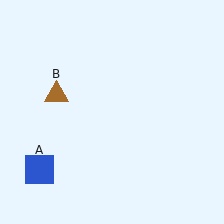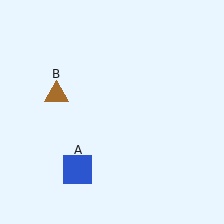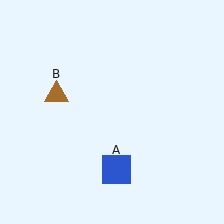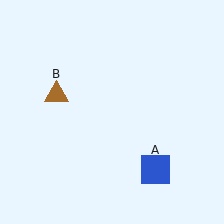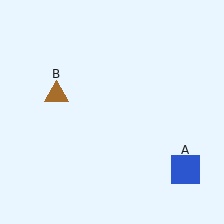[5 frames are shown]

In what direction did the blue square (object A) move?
The blue square (object A) moved right.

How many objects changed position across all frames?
1 object changed position: blue square (object A).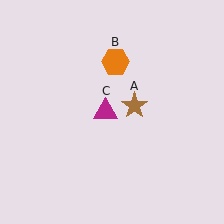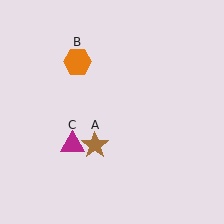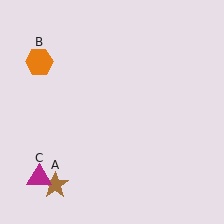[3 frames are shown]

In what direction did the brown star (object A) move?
The brown star (object A) moved down and to the left.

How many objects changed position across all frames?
3 objects changed position: brown star (object A), orange hexagon (object B), magenta triangle (object C).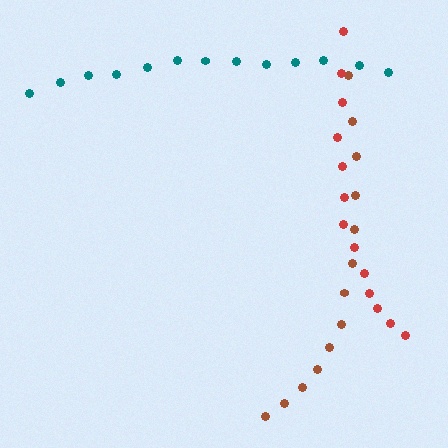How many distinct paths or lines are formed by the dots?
There are 3 distinct paths.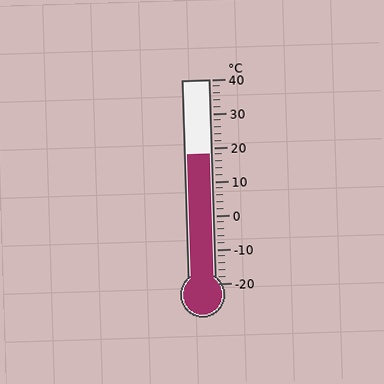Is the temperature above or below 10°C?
The temperature is above 10°C.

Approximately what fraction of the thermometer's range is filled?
The thermometer is filled to approximately 65% of its range.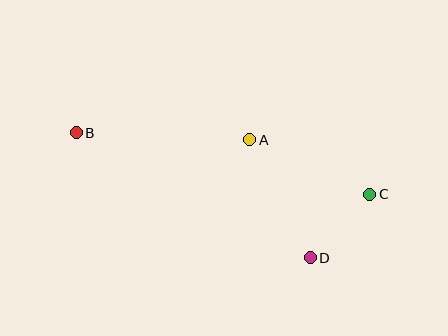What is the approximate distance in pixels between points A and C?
The distance between A and C is approximately 132 pixels.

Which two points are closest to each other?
Points C and D are closest to each other.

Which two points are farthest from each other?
Points B and C are farthest from each other.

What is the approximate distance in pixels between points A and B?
The distance between A and B is approximately 174 pixels.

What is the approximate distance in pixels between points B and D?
The distance between B and D is approximately 265 pixels.